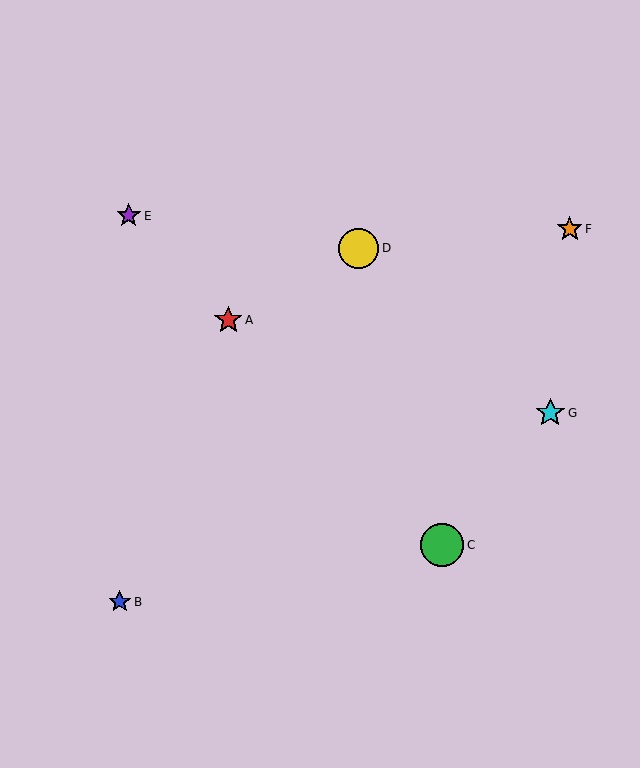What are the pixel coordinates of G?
Object G is at (550, 413).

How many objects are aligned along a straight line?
3 objects (A, C, E) are aligned along a straight line.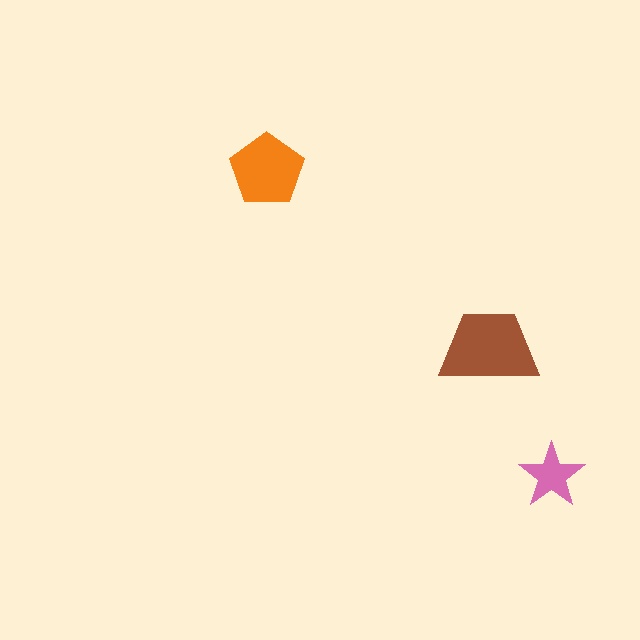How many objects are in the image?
There are 3 objects in the image.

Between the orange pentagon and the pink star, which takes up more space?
The orange pentagon.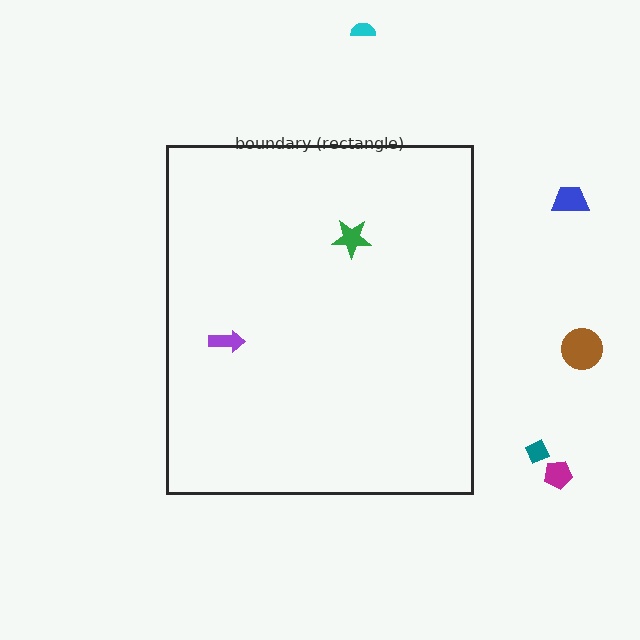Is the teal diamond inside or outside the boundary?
Outside.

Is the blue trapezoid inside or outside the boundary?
Outside.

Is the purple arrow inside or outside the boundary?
Inside.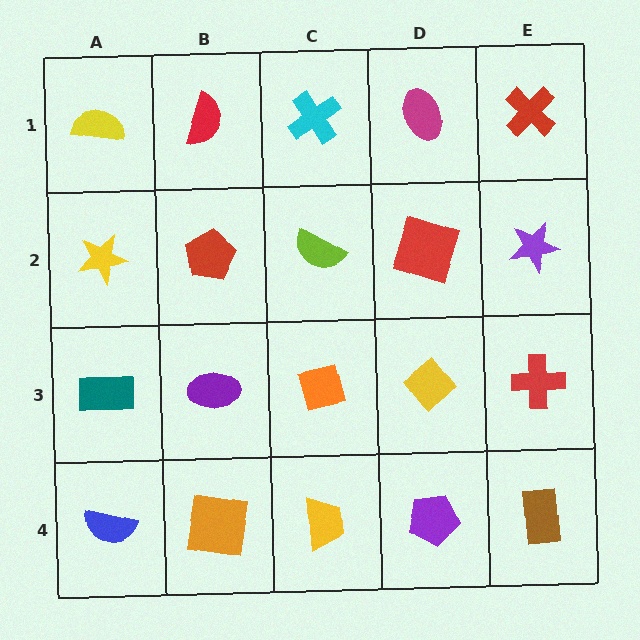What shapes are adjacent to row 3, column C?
A lime semicircle (row 2, column C), a yellow trapezoid (row 4, column C), a purple ellipse (row 3, column B), a yellow diamond (row 3, column D).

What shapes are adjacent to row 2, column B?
A red semicircle (row 1, column B), a purple ellipse (row 3, column B), a yellow star (row 2, column A), a lime semicircle (row 2, column C).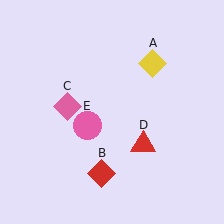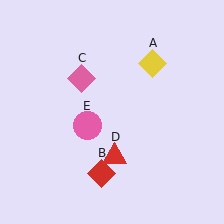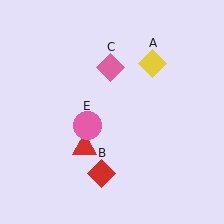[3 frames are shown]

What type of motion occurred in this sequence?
The pink diamond (object C), red triangle (object D) rotated clockwise around the center of the scene.